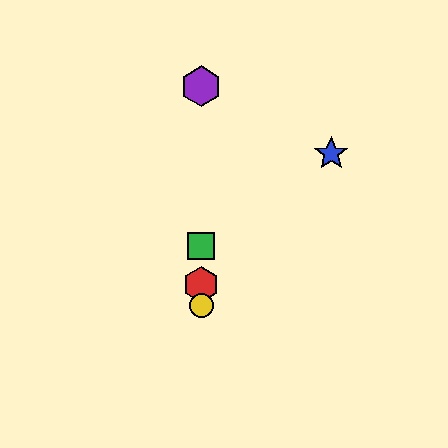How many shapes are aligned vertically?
4 shapes (the red hexagon, the green square, the yellow circle, the purple hexagon) are aligned vertically.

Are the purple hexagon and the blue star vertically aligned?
No, the purple hexagon is at x≈201 and the blue star is at x≈331.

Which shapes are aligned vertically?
The red hexagon, the green square, the yellow circle, the purple hexagon are aligned vertically.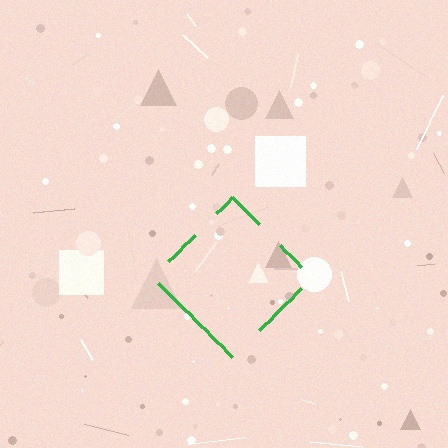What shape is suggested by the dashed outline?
The dashed outline suggests a diamond.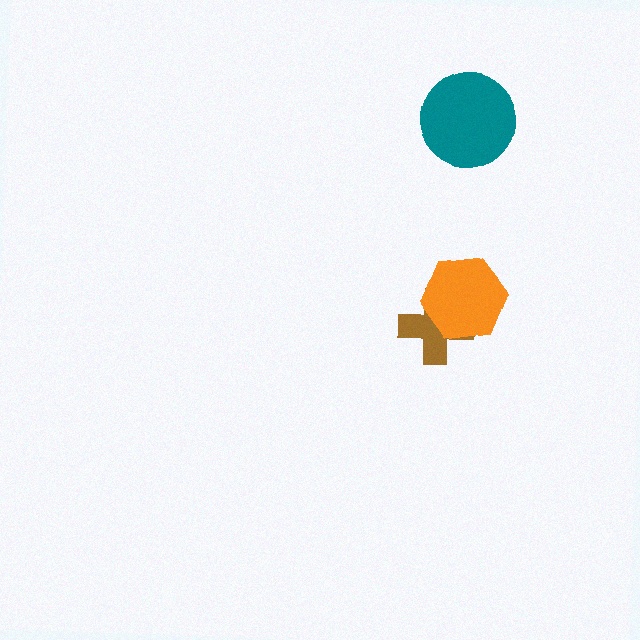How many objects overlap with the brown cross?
1 object overlaps with the brown cross.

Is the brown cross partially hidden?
Yes, it is partially covered by another shape.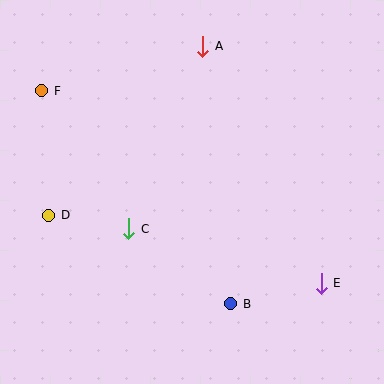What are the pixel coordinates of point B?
Point B is at (231, 304).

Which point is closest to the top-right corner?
Point A is closest to the top-right corner.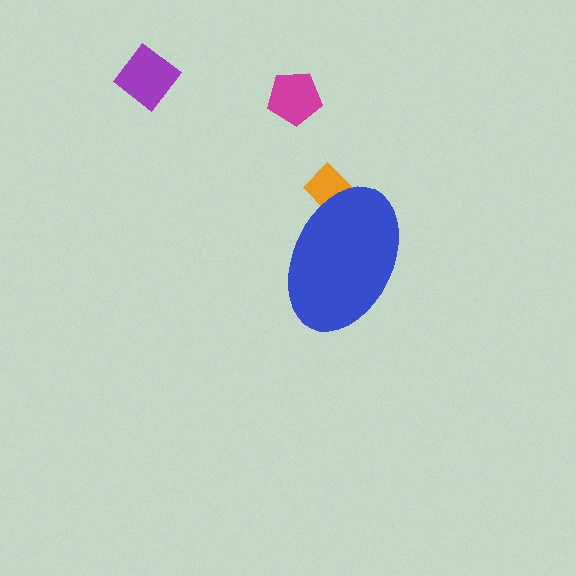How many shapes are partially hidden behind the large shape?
1 shape is partially hidden.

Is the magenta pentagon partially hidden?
No, the magenta pentagon is fully visible.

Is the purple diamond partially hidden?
No, the purple diamond is fully visible.